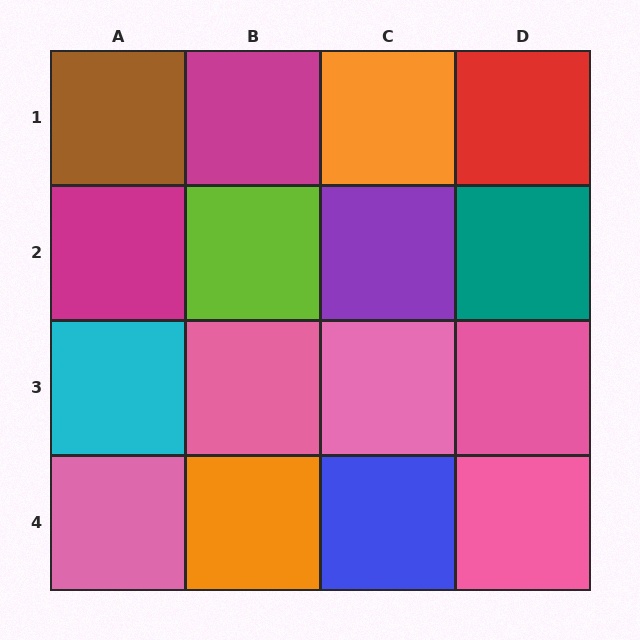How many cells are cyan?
1 cell is cyan.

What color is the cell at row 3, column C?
Pink.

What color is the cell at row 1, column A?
Brown.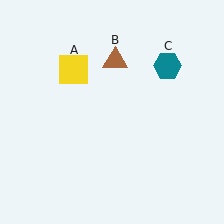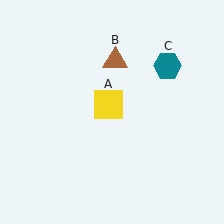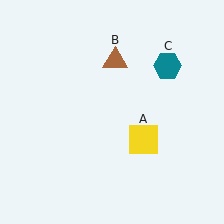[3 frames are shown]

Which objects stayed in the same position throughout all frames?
Brown triangle (object B) and teal hexagon (object C) remained stationary.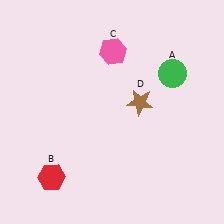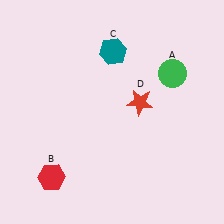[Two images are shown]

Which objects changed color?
C changed from pink to teal. D changed from brown to red.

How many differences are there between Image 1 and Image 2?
There are 2 differences between the two images.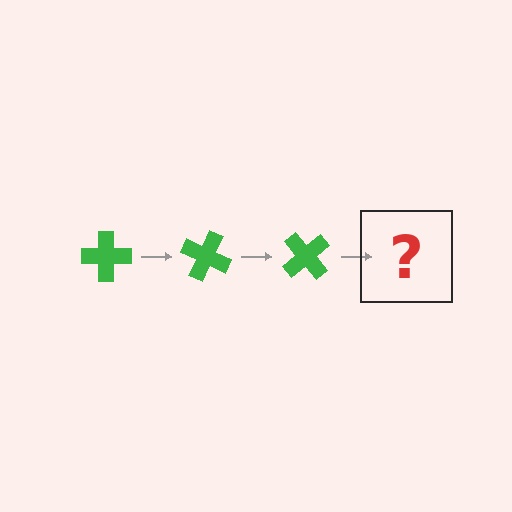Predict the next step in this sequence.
The next step is a green cross rotated 75 degrees.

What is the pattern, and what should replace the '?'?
The pattern is that the cross rotates 25 degrees each step. The '?' should be a green cross rotated 75 degrees.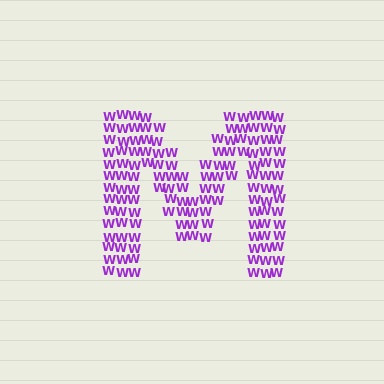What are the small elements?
The small elements are letter W's.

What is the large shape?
The large shape is the letter M.